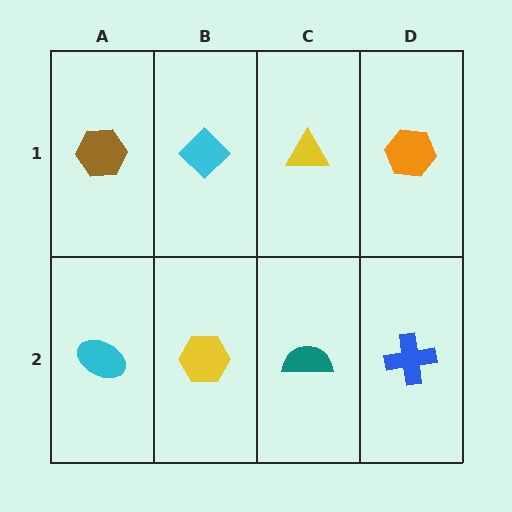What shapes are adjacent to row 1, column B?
A yellow hexagon (row 2, column B), a brown hexagon (row 1, column A), a yellow triangle (row 1, column C).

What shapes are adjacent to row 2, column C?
A yellow triangle (row 1, column C), a yellow hexagon (row 2, column B), a blue cross (row 2, column D).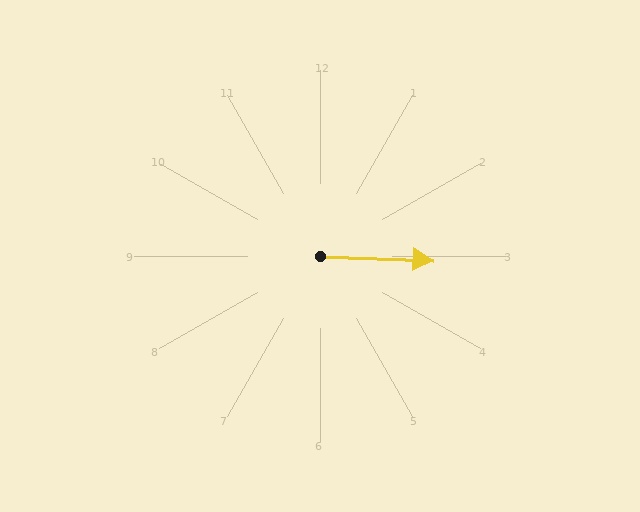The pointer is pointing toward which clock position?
Roughly 3 o'clock.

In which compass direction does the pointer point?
East.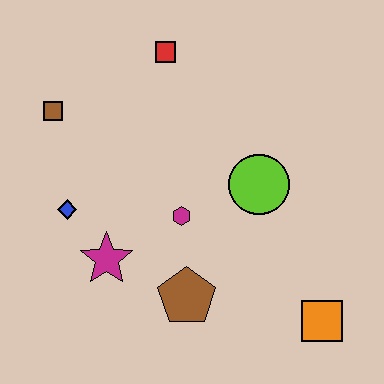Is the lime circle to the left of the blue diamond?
No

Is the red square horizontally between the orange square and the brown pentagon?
No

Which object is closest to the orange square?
The brown pentagon is closest to the orange square.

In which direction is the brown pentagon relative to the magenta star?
The brown pentagon is to the right of the magenta star.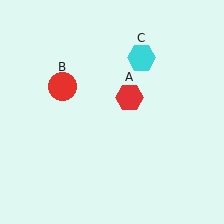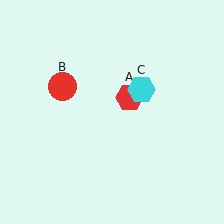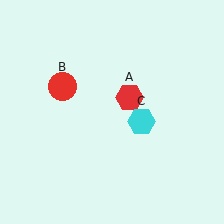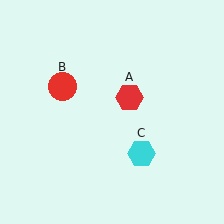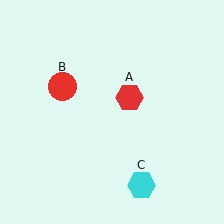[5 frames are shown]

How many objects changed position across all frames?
1 object changed position: cyan hexagon (object C).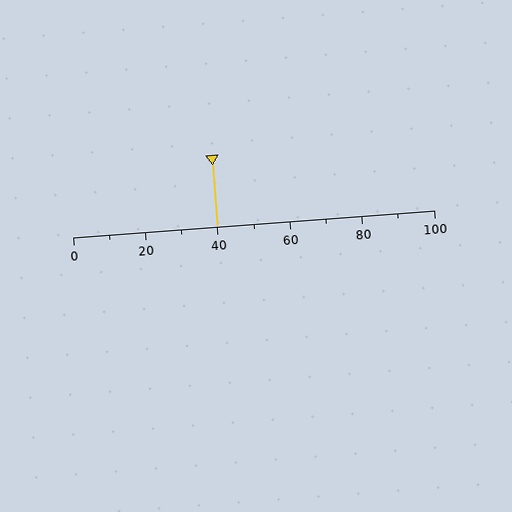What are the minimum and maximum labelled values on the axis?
The axis runs from 0 to 100.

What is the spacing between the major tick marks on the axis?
The major ticks are spaced 20 apart.